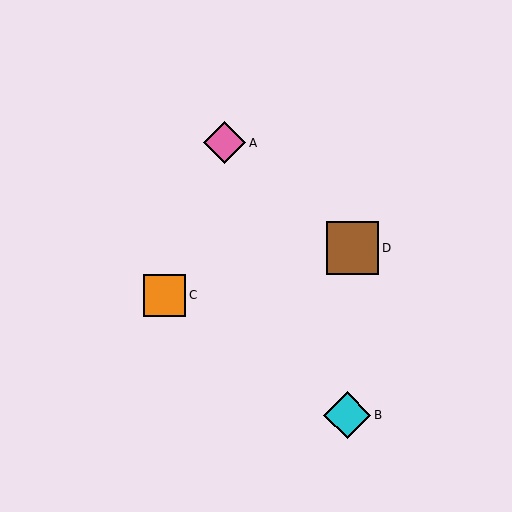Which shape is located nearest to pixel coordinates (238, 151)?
The pink diamond (labeled A) at (225, 143) is nearest to that location.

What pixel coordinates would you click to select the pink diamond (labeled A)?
Click at (225, 143) to select the pink diamond A.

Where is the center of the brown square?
The center of the brown square is at (352, 248).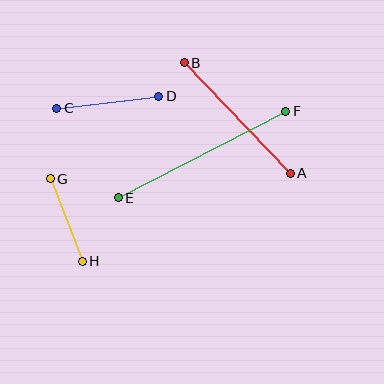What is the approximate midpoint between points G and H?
The midpoint is at approximately (66, 220) pixels.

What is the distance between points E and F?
The distance is approximately 188 pixels.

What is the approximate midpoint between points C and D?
The midpoint is at approximately (108, 102) pixels.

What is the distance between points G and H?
The distance is approximately 88 pixels.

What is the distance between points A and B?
The distance is approximately 153 pixels.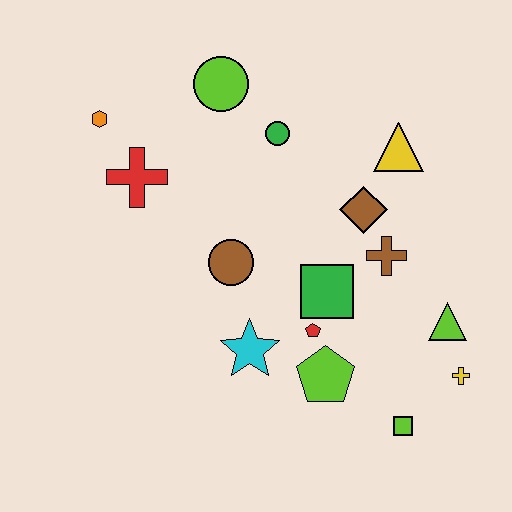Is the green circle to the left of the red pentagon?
Yes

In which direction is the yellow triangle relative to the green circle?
The yellow triangle is to the right of the green circle.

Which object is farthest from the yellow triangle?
The orange hexagon is farthest from the yellow triangle.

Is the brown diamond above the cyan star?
Yes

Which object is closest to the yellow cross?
The lime triangle is closest to the yellow cross.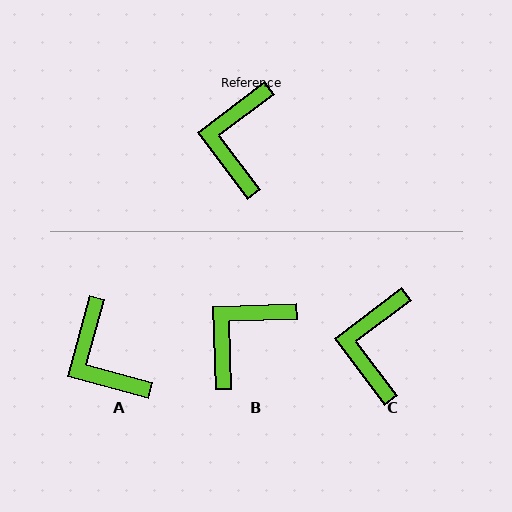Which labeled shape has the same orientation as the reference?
C.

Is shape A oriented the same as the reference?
No, it is off by about 38 degrees.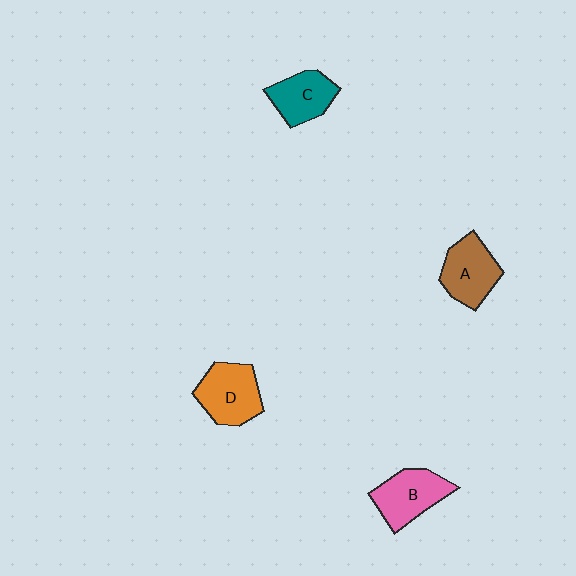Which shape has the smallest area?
Shape C (teal).